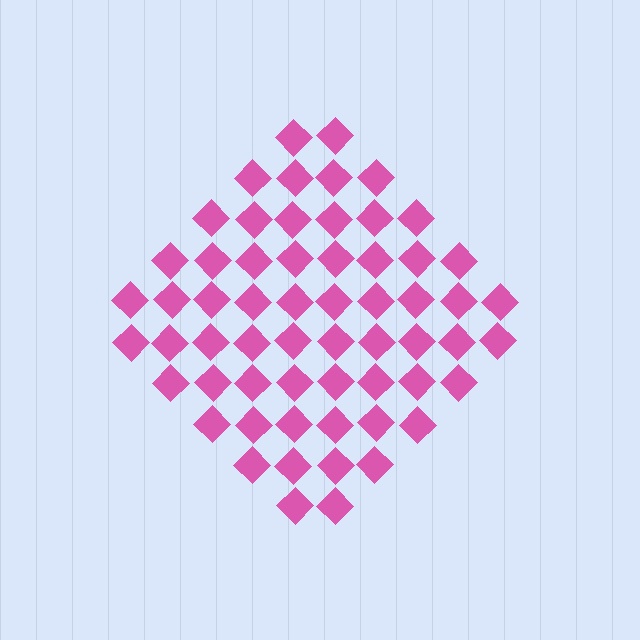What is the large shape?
The large shape is a diamond.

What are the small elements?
The small elements are diamonds.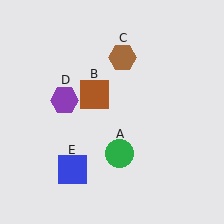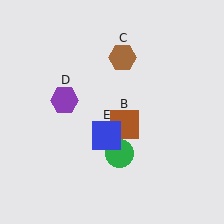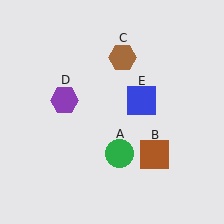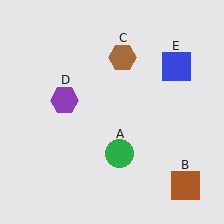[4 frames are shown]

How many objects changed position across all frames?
2 objects changed position: brown square (object B), blue square (object E).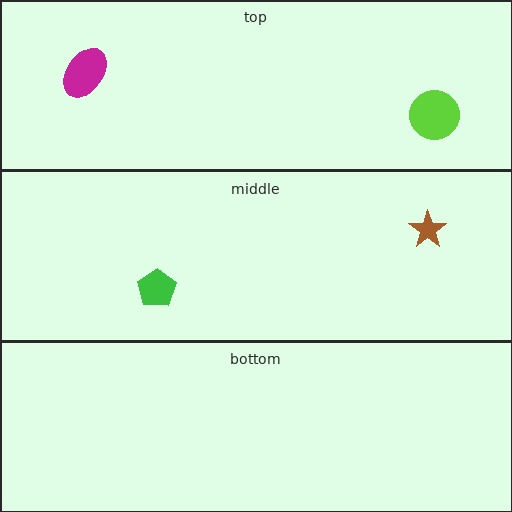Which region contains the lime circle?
The top region.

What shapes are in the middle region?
The brown star, the green pentagon.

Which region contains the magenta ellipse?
The top region.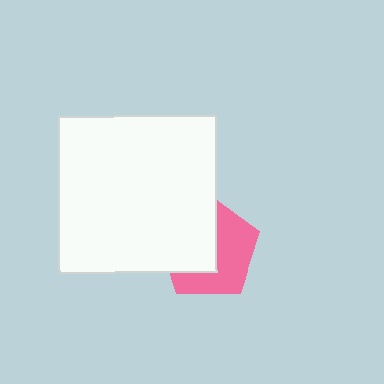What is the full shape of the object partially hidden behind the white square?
The partially hidden object is a pink pentagon.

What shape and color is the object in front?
The object in front is a white square.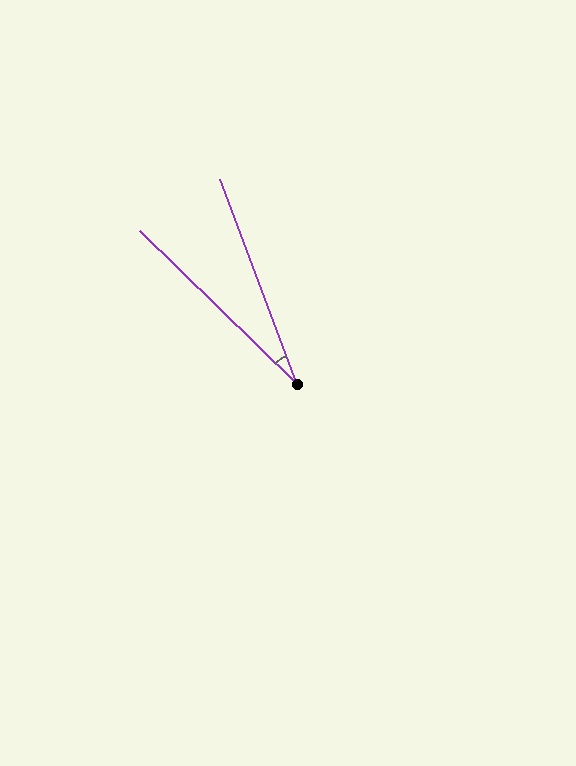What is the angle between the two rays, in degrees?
Approximately 25 degrees.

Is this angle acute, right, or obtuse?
It is acute.